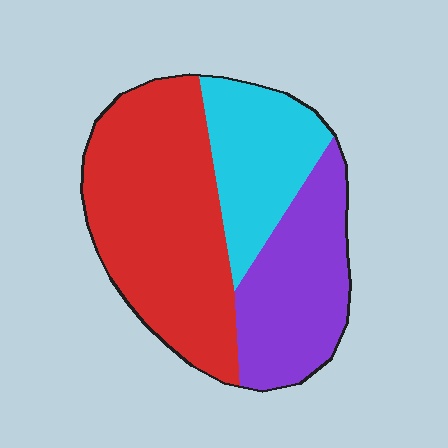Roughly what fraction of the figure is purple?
Purple takes up between a sixth and a third of the figure.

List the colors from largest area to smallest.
From largest to smallest: red, purple, cyan.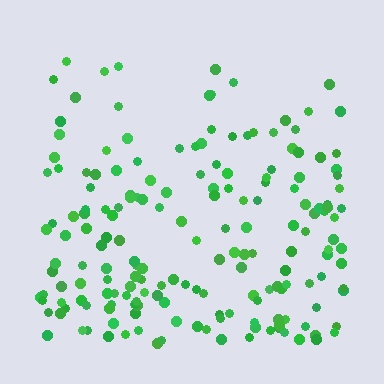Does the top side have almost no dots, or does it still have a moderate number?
Still a moderate number, just noticeably fewer than the bottom.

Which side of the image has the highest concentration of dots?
The bottom.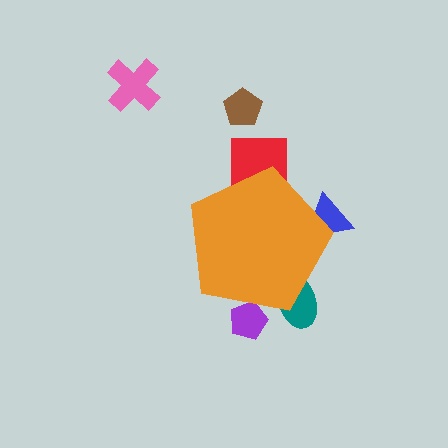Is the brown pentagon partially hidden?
No, the brown pentagon is fully visible.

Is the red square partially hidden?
Yes, the red square is partially hidden behind the orange pentagon.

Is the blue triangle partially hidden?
Yes, the blue triangle is partially hidden behind the orange pentagon.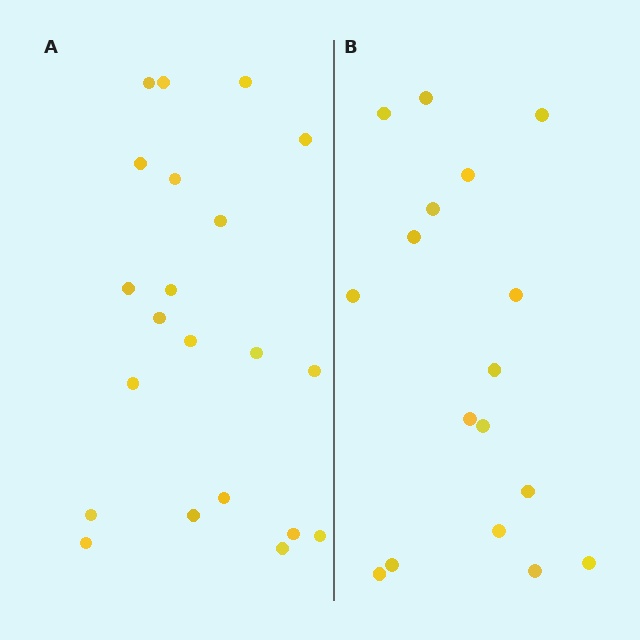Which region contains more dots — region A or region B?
Region A (the left region) has more dots.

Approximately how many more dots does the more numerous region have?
Region A has about 4 more dots than region B.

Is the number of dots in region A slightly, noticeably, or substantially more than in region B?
Region A has only slightly more — the two regions are fairly close. The ratio is roughly 1.2 to 1.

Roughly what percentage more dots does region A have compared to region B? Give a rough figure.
About 25% more.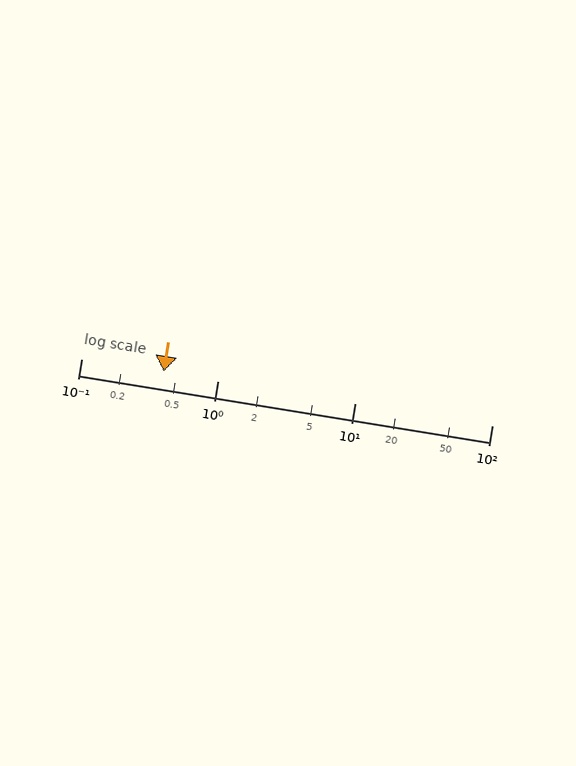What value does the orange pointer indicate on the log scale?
The pointer indicates approximately 0.4.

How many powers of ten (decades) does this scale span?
The scale spans 3 decades, from 0.1 to 100.